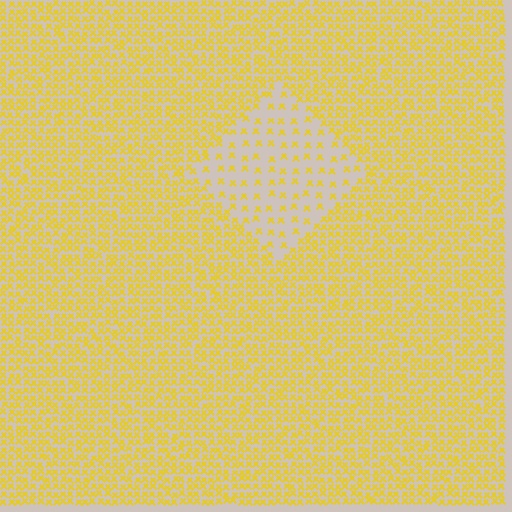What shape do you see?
I see a diamond.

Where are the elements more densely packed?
The elements are more densely packed outside the diamond boundary.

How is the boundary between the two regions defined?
The boundary is defined by a change in element density (approximately 2.9x ratio). All elements are the same color, size, and shape.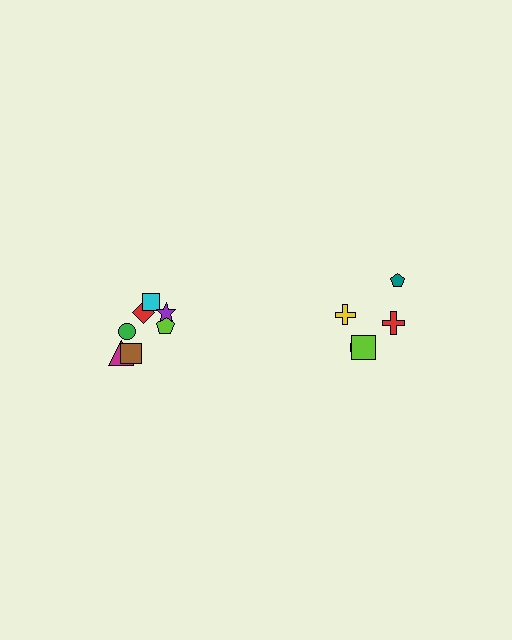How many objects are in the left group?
There are 7 objects.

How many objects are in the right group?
There are 5 objects.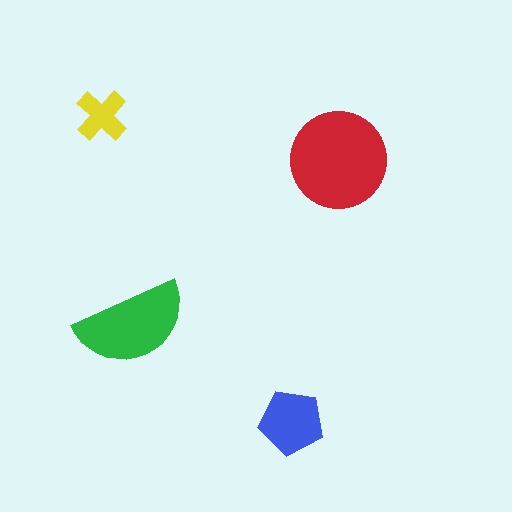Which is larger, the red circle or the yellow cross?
The red circle.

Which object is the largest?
The red circle.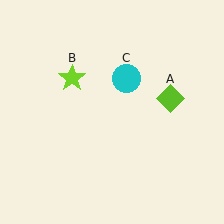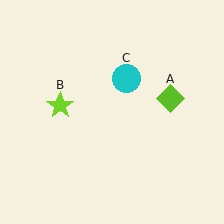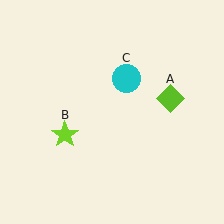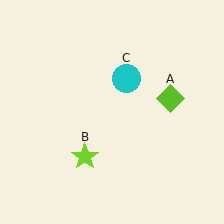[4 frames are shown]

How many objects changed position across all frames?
1 object changed position: lime star (object B).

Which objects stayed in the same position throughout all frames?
Lime diamond (object A) and cyan circle (object C) remained stationary.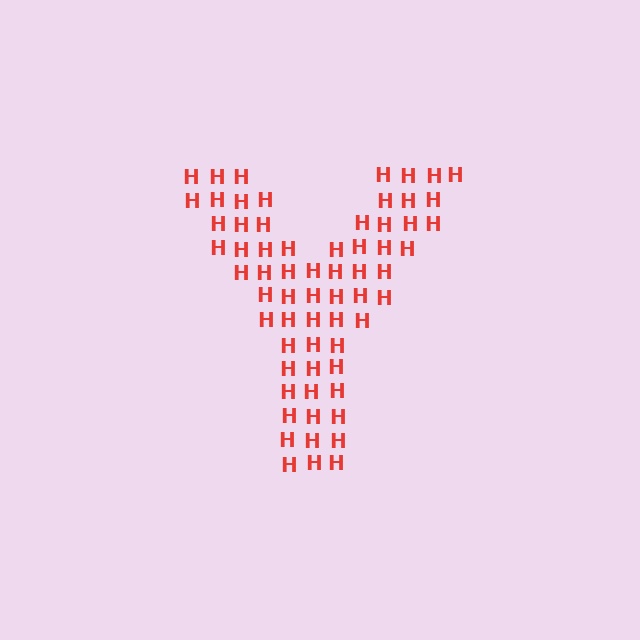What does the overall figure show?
The overall figure shows the letter Y.